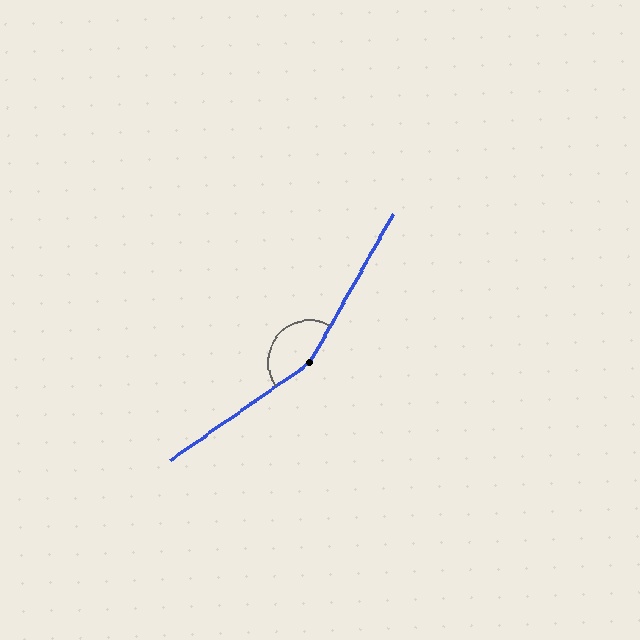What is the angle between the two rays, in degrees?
Approximately 155 degrees.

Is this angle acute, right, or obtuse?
It is obtuse.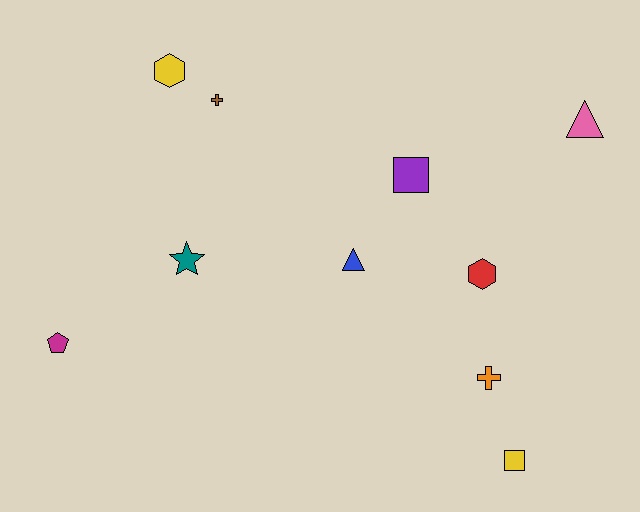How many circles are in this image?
There are no circles.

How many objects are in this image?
There are 10 objects.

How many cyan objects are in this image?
There are no cyan objects.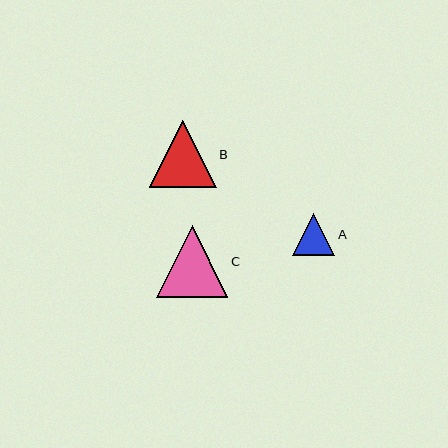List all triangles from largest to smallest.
From largest to smallest: C, B, A.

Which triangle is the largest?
Triangle C is the largest with a size of approximately 71 pixels.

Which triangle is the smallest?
Triangle A is the smallest with a size of approximately 42 pixels.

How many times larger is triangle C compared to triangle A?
Triangle C is approximately 1.7 times the size of triangle A.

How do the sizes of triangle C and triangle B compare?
Triangle C and triangle B are approximately the same size.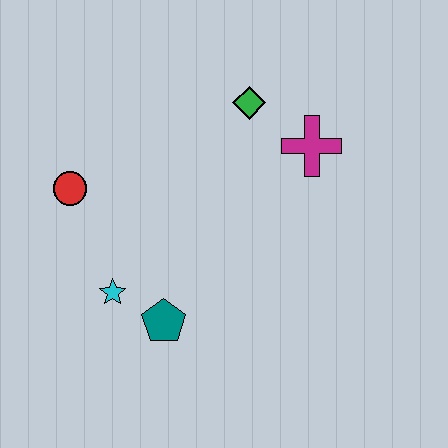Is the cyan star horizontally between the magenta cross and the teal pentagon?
No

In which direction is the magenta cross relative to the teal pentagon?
The magenta cross is above the teal pentagon.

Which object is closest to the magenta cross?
The green diamond is closest to the magenta cross.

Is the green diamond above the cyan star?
Yes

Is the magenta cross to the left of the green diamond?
No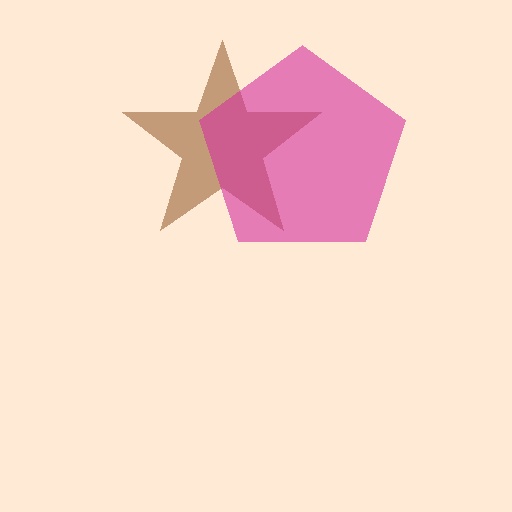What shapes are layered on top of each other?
The layered shapes are: a brown star, a magenta pentagon.